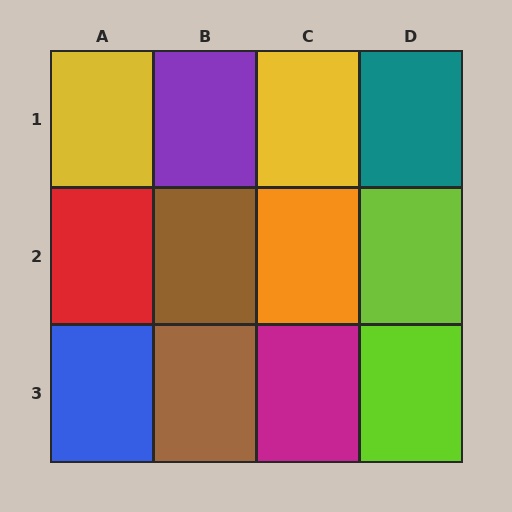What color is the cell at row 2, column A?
Red.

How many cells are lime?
2 cells are lime.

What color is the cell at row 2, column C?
Orange.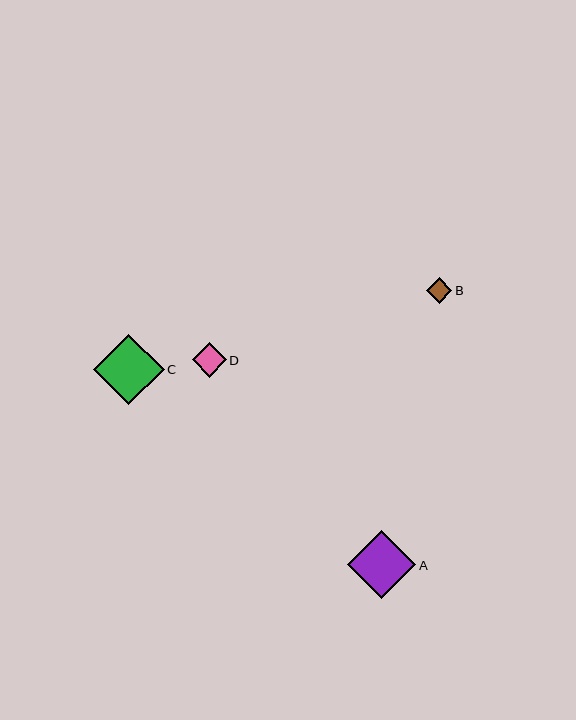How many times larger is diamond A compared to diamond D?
Diamond A is approximately 2.0 times the size of diamond D.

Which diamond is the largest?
Diamond C is the largest with a size of approximately 71 pixels.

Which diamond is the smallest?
Diamond B is the smallest with a size of approximately 26 pixels.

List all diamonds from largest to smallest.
From largest to smallest: C, A, D, B.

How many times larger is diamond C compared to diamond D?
Diamond C is approximately 2.1 times the size of diamond D.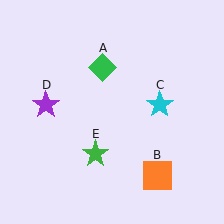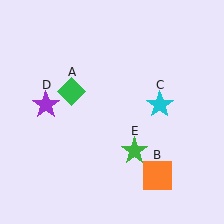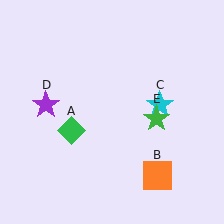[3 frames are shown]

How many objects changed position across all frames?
2 objects changed position: green diamond (object A), green star (object E).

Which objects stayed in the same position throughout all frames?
Orange square (object B) and cyan star (object C) and purple star (object D) remained stationary.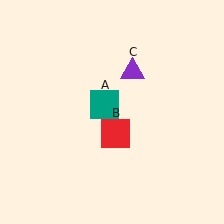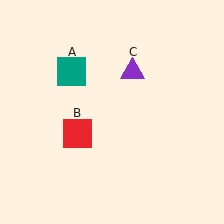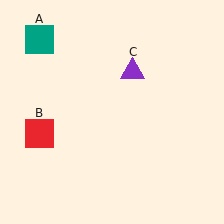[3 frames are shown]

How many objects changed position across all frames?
2 objects changed position: teal square (object A), red square (object B).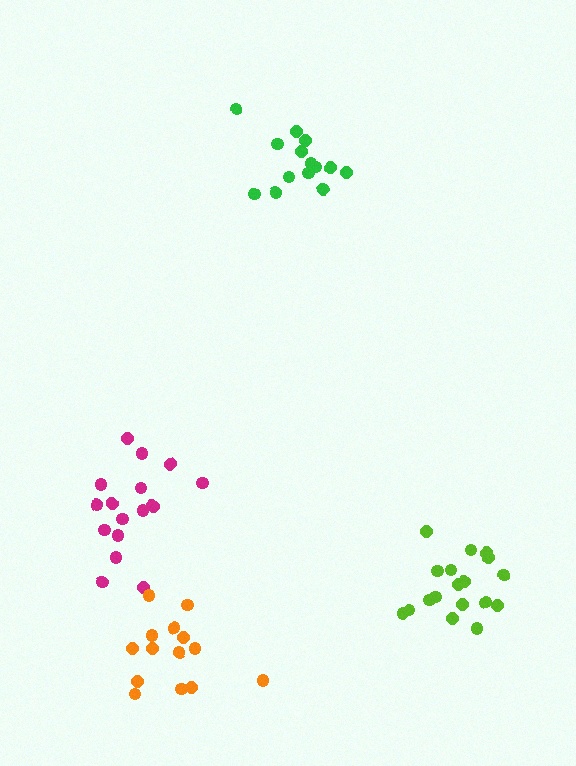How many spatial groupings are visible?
There are 4 spatial groupings.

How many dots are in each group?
Group 1: 18 dots, Group 2: 14 dots, Group 3: 17 dots, Group 4: 14 dots (63 total).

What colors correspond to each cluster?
The clusters are colored: lime, green, magenta, orange.